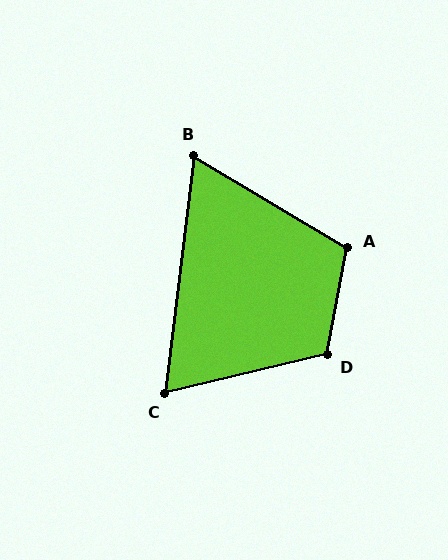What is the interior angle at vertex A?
Approximately 110 degrees (obtuse).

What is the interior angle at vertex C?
Approximately 70 degrees (acute).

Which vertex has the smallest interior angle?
B, at approximately 66 degrees.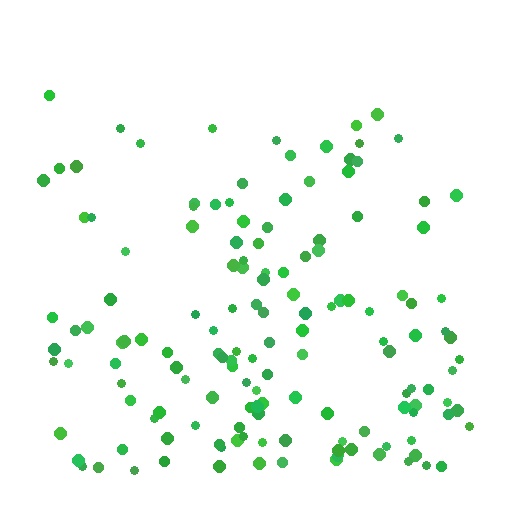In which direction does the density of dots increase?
From top to bottom, with the bottom side densest.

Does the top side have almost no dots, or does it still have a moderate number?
Still a moderate number, just noticeably fewer than the bottom.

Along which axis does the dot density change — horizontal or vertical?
Vertical.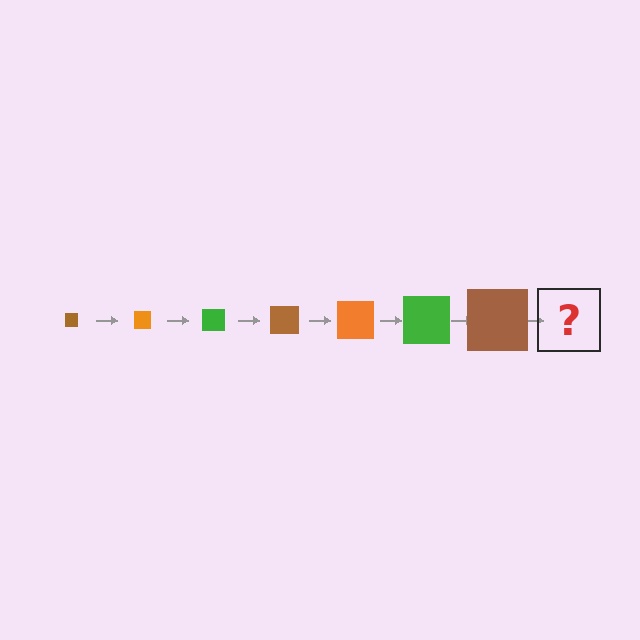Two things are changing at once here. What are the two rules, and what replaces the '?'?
The two rules are that the square grows larger each step and the color cycles through brown, orange, and green. The '?' should be an orange square, larger than the previous one.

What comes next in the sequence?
The next element should be an orange square, larger than the previous one.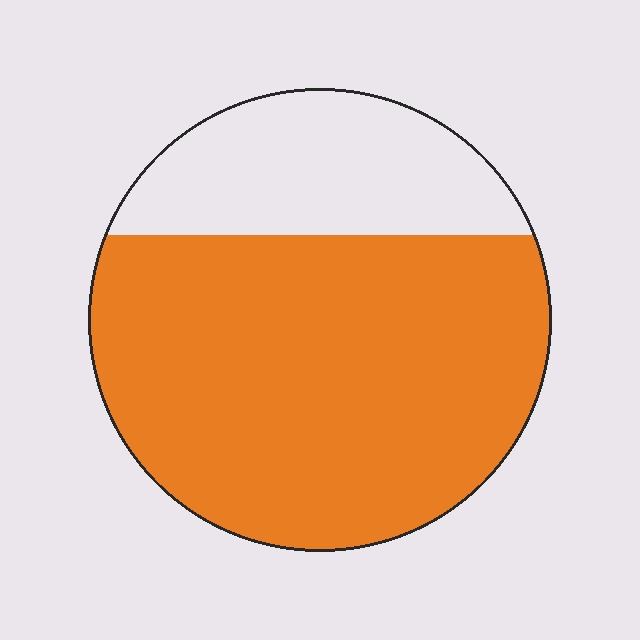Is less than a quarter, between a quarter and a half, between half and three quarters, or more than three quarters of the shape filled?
Between half and three quarters.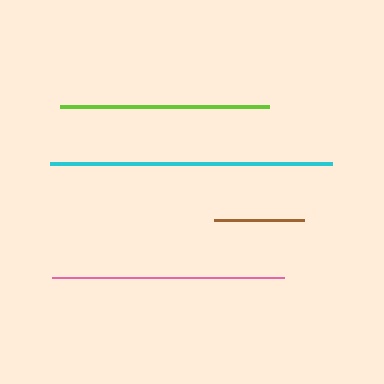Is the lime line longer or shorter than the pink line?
The pink line is longer than the lime line.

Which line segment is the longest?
The cyan line is the longest at approximately 283 pixels.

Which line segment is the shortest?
The brown line is the shortest at approximately 90 pixels.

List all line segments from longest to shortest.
From longest to shortest: cyan, pink, lime, brown.